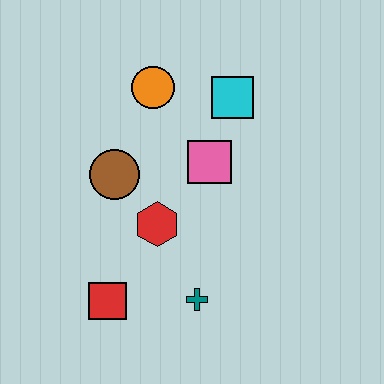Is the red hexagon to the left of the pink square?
Yes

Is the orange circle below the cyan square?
No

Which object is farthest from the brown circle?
The teal cross is farthest from the brown circle.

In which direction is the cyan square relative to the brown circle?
The cyan square is to the right of the brown circle.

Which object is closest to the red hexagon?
The brown circle is closest to the red hexagon.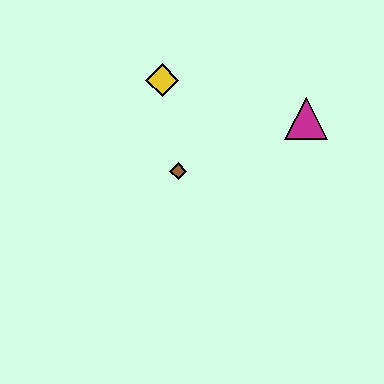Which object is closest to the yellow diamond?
The brown diamond is closest to the yellow diamond.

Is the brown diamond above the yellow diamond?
No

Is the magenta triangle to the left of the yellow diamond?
No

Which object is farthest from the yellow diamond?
The magenta triangle is farthest from the yellow diamond.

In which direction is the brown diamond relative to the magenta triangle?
The brown diamond is to the left of the magenta triangle.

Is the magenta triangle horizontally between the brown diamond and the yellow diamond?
No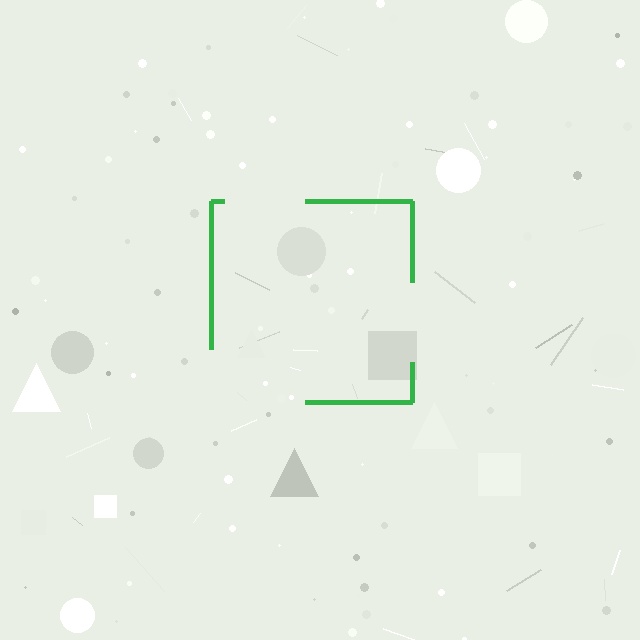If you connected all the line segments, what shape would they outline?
They would outline a square.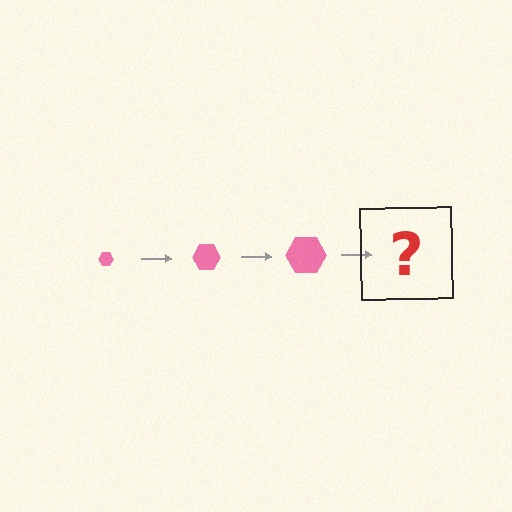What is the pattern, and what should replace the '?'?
The pattern is that the hexagon gets progressively larger each step. The '?' should be a pink hexagon, larger than the previous one.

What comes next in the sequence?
The next element should be a pink hexagon, larger than the previous one.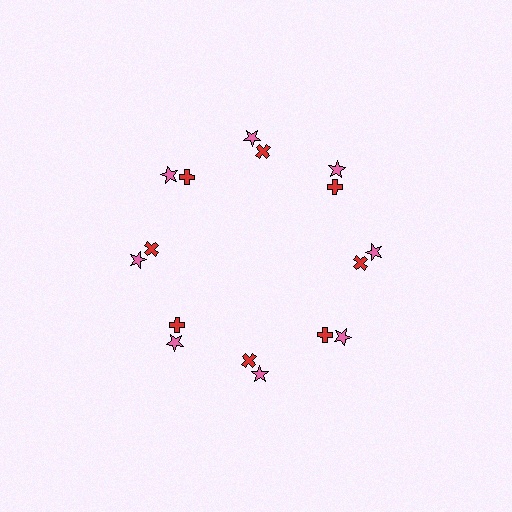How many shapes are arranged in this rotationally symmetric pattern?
There are 16 shapes, arranged in 8 groups of 2.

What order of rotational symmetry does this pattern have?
This pattern has 8-fold rotational symmetry.